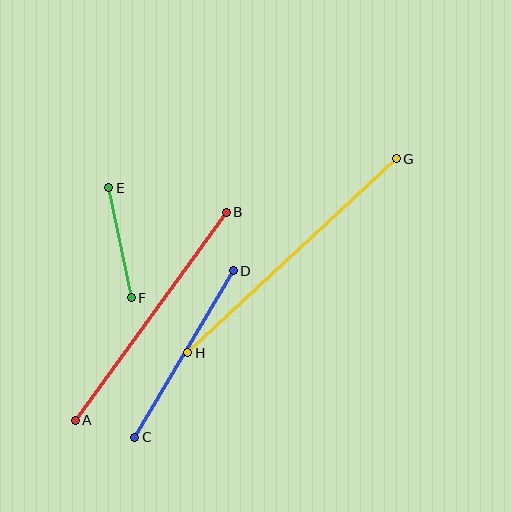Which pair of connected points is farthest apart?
Points G and H are farthest apart.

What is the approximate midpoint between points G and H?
The midpoint is at approximately (292, 256) pixels.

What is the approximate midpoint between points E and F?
The midpoint is at approximately (120, 243) pixels.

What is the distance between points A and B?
The distance is approximately 257 pixels.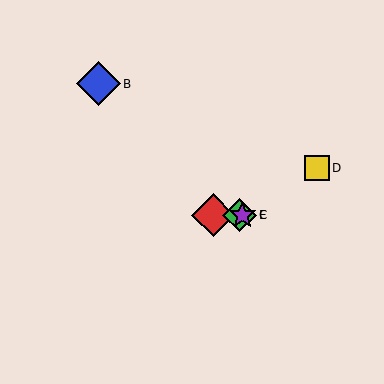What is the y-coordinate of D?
Object D is at y≈168.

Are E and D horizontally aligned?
No, E is at y≈215 and D is at y≈168.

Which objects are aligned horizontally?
Objects A, C, E are aligned horizontally.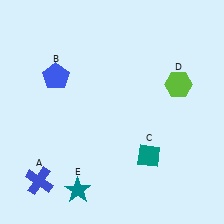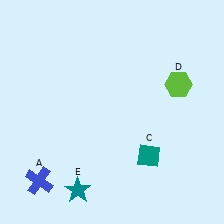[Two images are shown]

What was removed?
The blue pentagon (B) was removed in Image 2.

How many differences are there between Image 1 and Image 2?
There is 1 difference between the two images.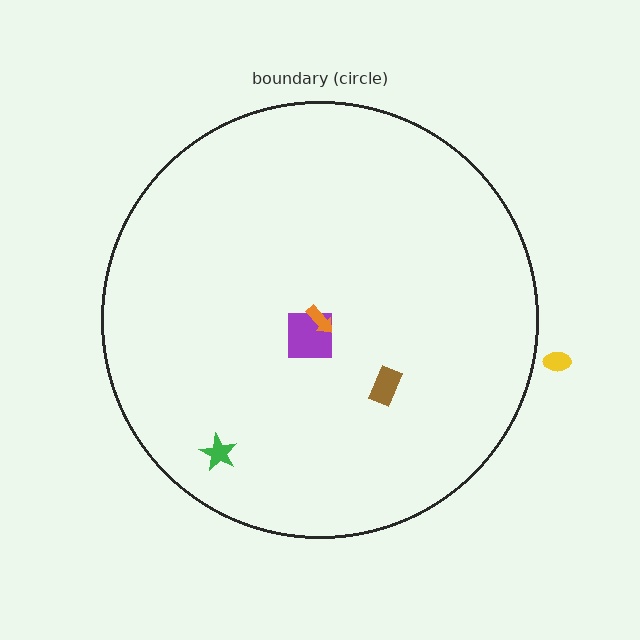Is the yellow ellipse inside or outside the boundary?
Outside.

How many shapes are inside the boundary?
4 inside, 1 outside.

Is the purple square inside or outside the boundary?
Inside.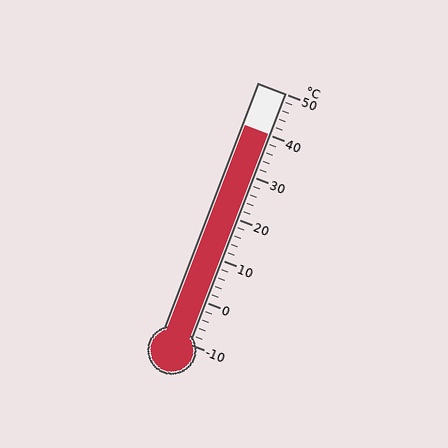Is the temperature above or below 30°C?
The temperature is above 30°C.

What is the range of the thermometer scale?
The thermometer scale ranges from -10°C to 50°C.